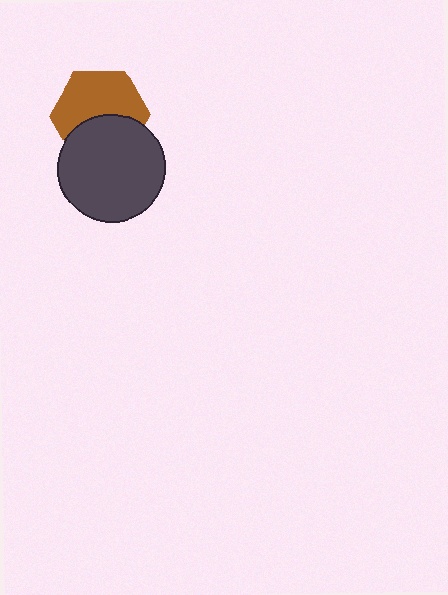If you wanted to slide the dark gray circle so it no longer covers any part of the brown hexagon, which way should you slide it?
Slide it down — that is the most direct way to separate the two shapes.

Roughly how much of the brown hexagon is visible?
About half of it is visible (roughly 59%).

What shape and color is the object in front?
The object in front is a dark gray circle.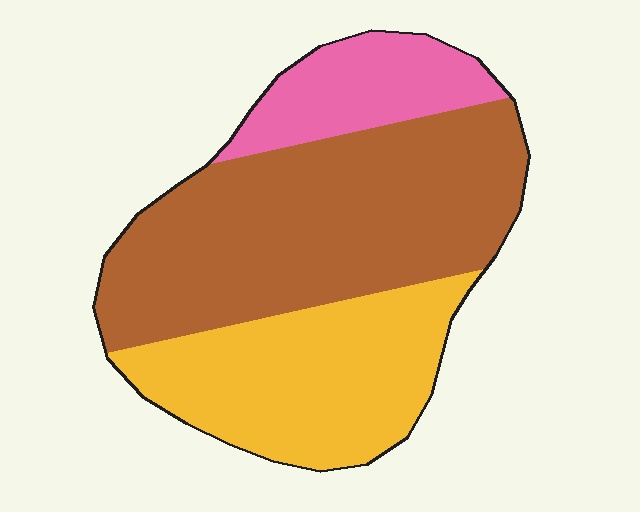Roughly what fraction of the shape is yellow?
Yellow takes up about one third (1/3) of the shape.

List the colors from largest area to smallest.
From largest to smallest: brown, yellow, pink.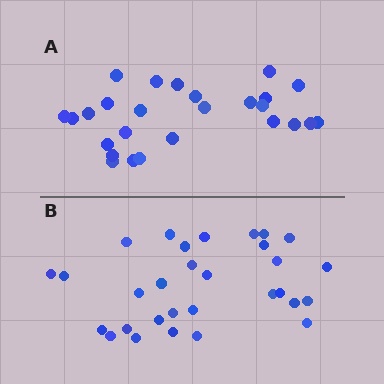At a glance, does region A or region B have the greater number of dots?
Region B (the bottom region) has more dots.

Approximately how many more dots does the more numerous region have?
Region B has about 4 more dots than region A.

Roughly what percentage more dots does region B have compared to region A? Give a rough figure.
About 15% more.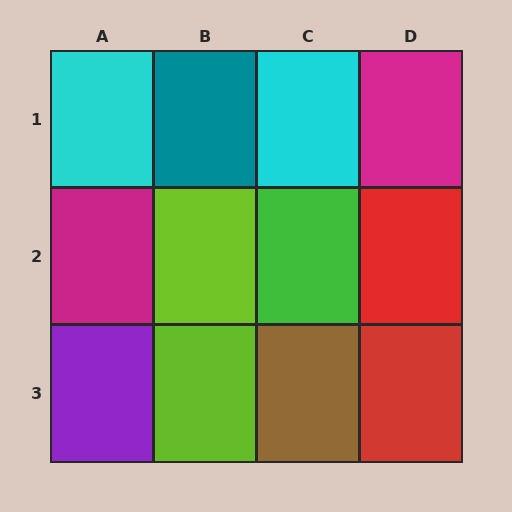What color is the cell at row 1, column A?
Cyan.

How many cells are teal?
1 cell is teal.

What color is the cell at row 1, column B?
Teal.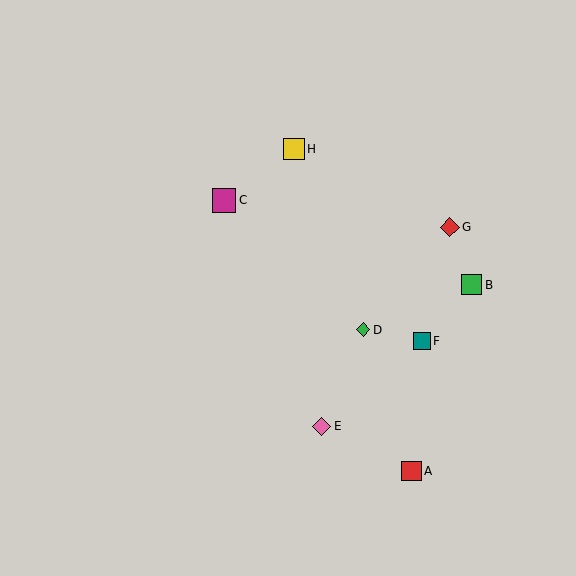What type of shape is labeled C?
Shape C is a magenta square.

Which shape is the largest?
The magenta square (labeled C) is the largest.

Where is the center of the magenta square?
The center of the magenta square is at (224, 200).